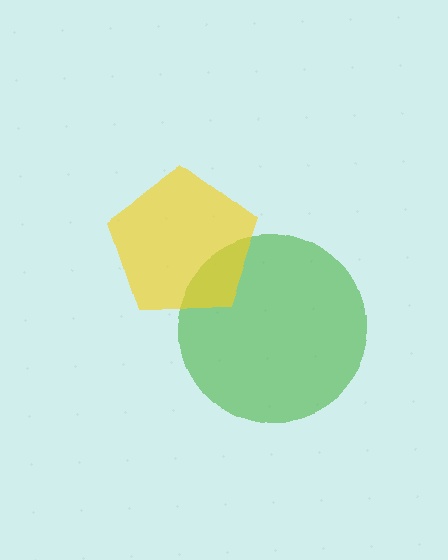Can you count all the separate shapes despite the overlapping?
Yes, there are 2 separate shapes.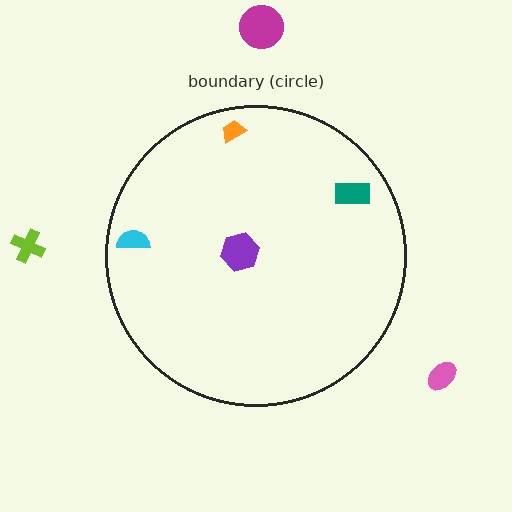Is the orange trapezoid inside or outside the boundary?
Inside.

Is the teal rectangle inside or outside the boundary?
Inside.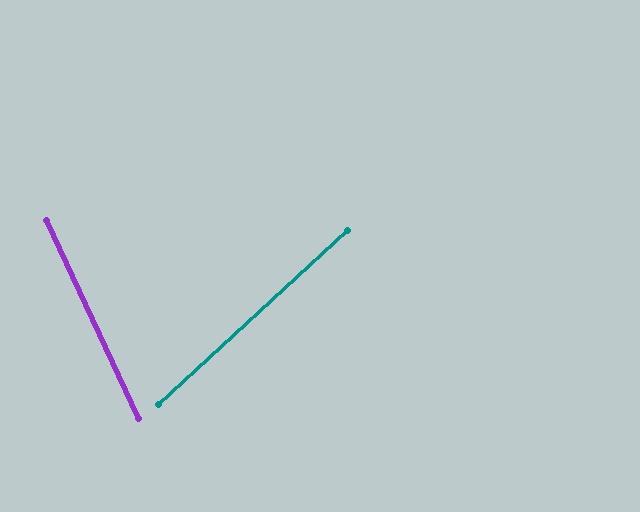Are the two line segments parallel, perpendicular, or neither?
Neither parallel nor perpendicular — they differ by about 72°.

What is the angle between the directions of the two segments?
Approximately 72 degrees.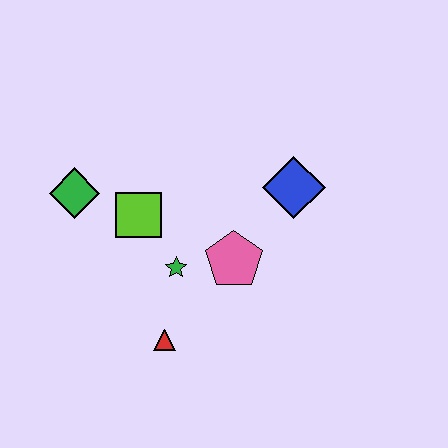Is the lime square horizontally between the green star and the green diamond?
Yes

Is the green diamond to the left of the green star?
Yes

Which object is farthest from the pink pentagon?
The green diamond is farthest from the pink pentagon.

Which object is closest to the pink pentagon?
The green star is closest to the pink pentagon.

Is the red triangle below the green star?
Yes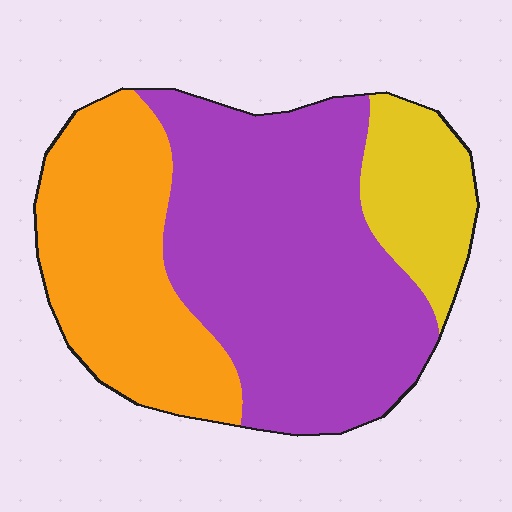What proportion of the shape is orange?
Orange takes up between a sixth and a third of the shape.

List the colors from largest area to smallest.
From largest to smallest: purple, orange, yellow.